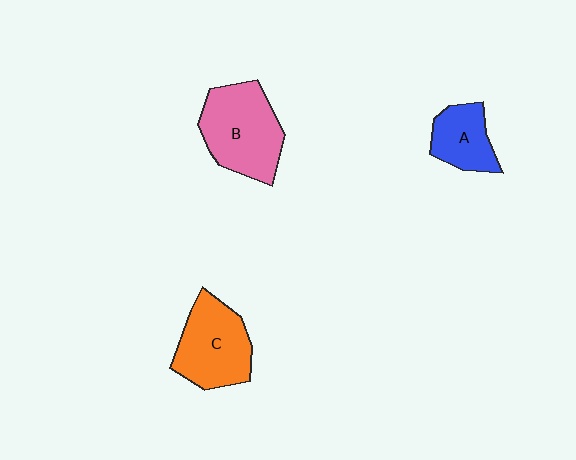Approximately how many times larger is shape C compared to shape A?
Approximately 1.6 times.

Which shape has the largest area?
Shape B (pink).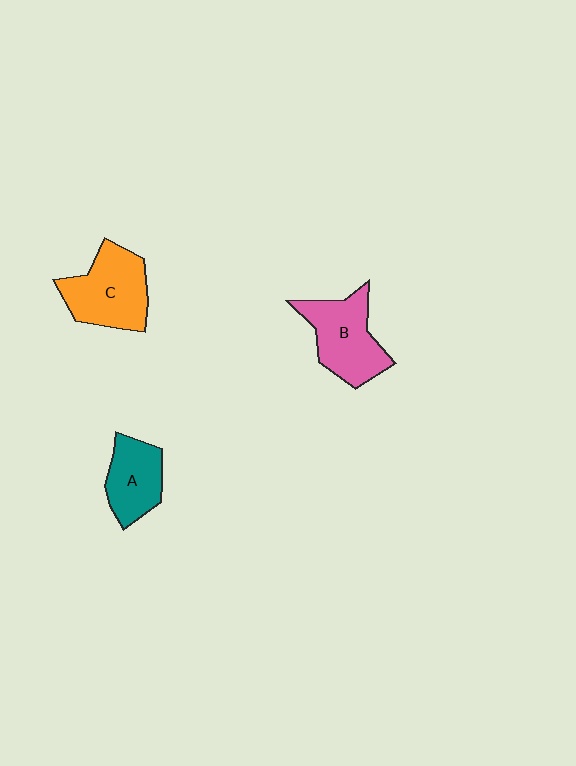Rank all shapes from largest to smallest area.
From largest to smallest: C (orange), B (pink), A (teal).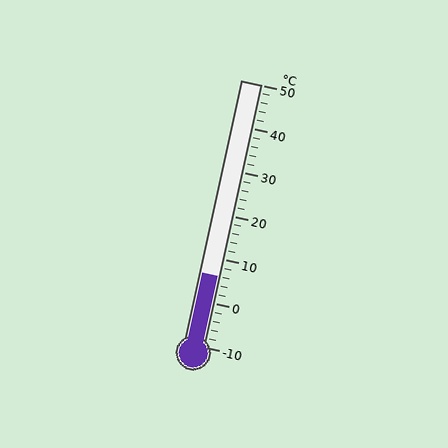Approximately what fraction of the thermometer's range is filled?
The thermometer is filled to approximately 25% of its range.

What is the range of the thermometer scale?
The thermometer scale ranges from -10°C to 50°C.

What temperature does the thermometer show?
The thermometer shows approximately 6°C.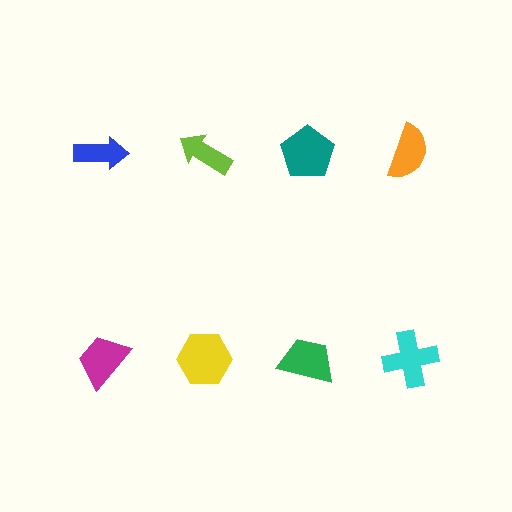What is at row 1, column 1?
A blue arrow.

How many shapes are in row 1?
4 shapes.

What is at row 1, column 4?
An orange semicircle.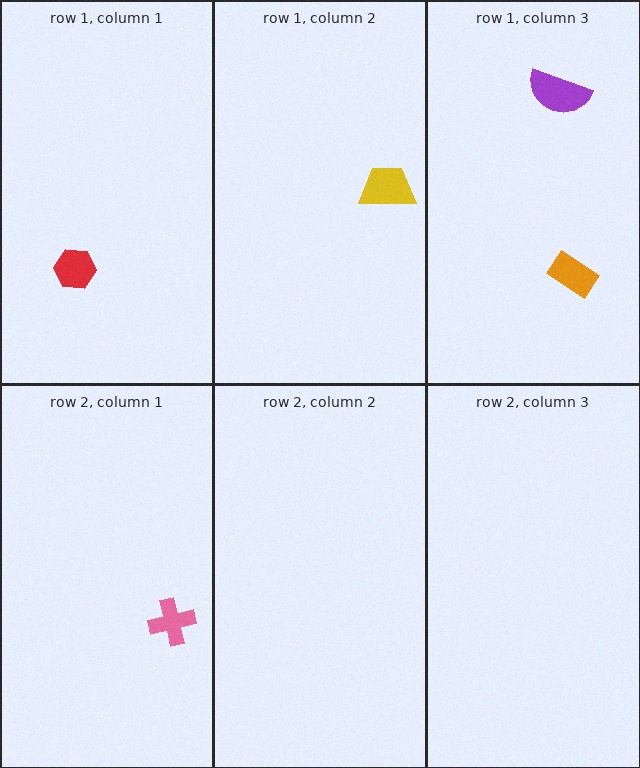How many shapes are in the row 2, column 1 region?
1.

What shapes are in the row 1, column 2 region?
The yellow trapezoid.